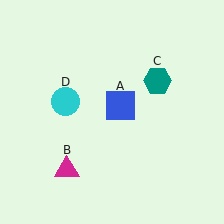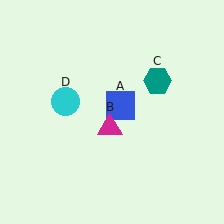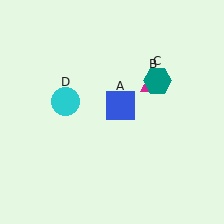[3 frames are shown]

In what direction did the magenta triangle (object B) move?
The magenta triangle (object B) moved up and to the right.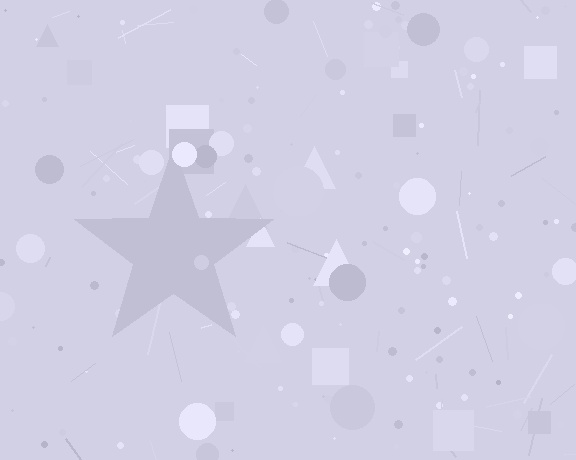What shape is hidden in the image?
A star is hidden in the image.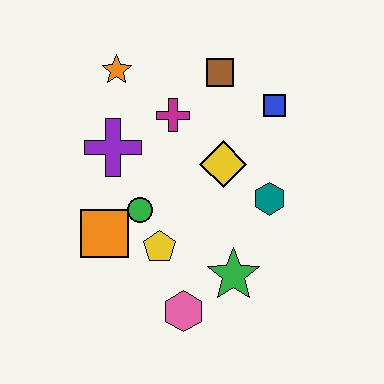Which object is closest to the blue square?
The brown square is closest to the blue square.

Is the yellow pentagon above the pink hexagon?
Yes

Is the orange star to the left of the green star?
Yes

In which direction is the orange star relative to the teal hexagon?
The orange star is to the left of the teal hexagon.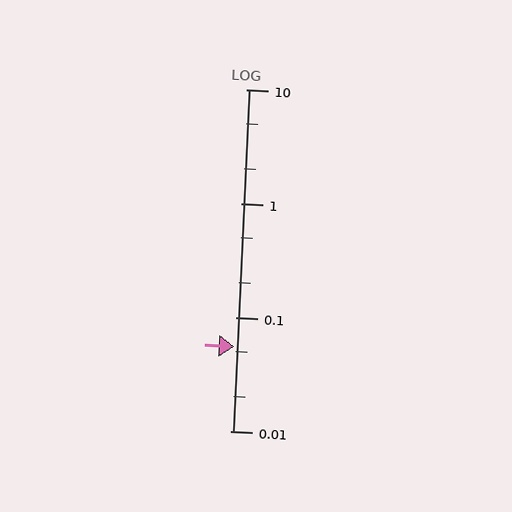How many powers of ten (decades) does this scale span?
The scale spans 3 decades, from 0.01 to 10.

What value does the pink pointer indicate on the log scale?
The pointer indicates approximately 0.055.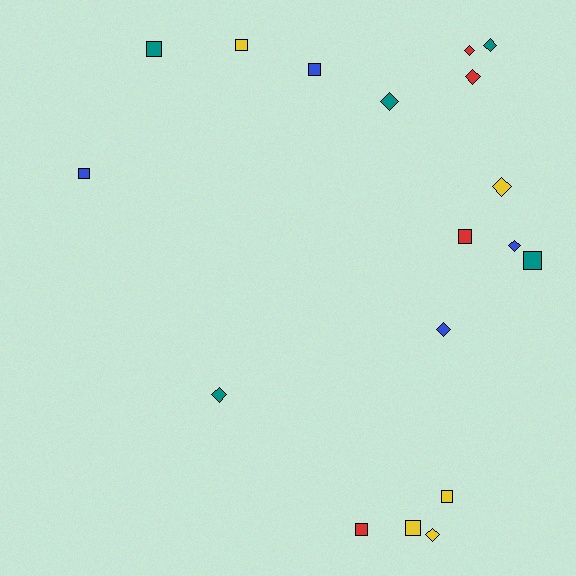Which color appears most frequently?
Yellow, with 5 objects.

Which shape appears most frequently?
Square, with 9 objects.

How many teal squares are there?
There are 2 teal squares.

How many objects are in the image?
There are 18 objects.